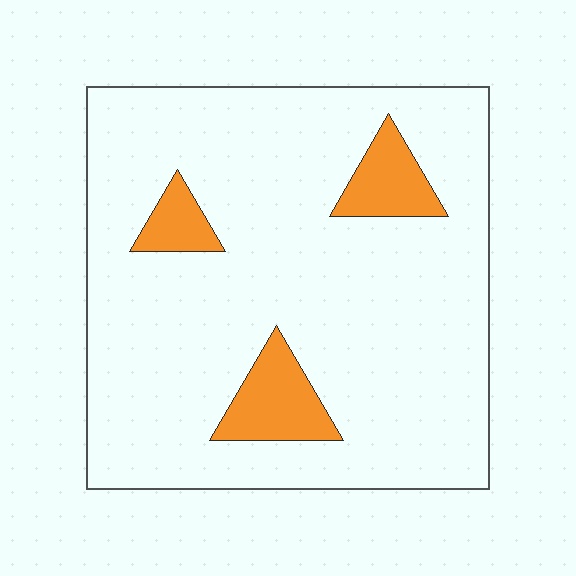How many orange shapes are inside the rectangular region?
3.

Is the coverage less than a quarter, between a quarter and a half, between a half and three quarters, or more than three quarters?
Less than a quarter.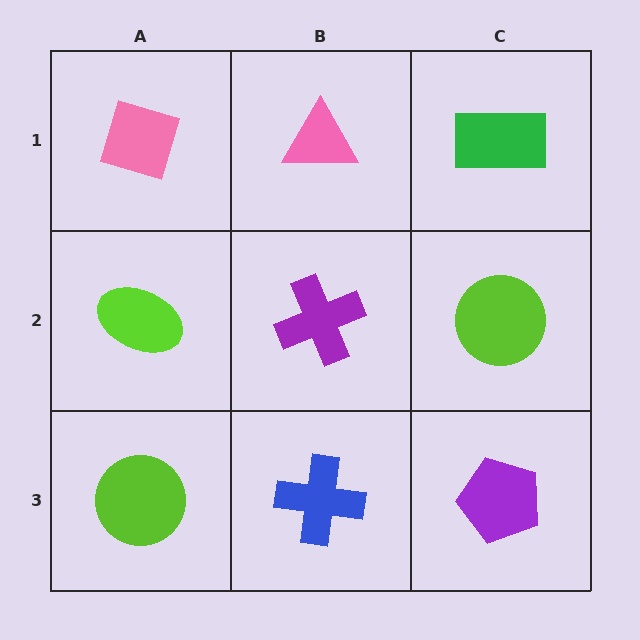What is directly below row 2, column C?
A purple pentagon.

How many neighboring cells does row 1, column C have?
2.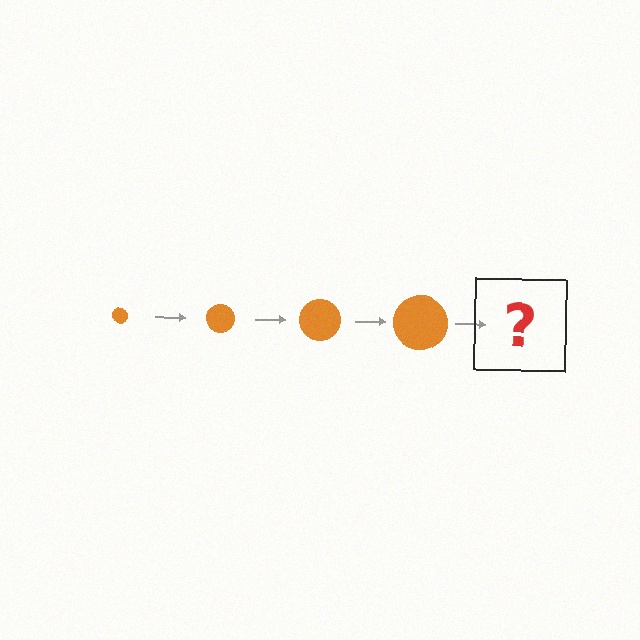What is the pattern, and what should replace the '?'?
The pattern is that the circle gets progressively larger each step. The '?' should be an orange circle, larger than the previous one.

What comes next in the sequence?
The next element should be an orange circle, larger than the previous one.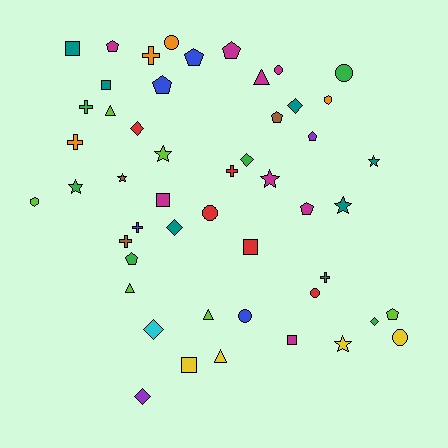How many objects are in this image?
There are 50 objects.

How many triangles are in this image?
There are 5 triangles.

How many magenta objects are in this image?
There are 8 magenta objects.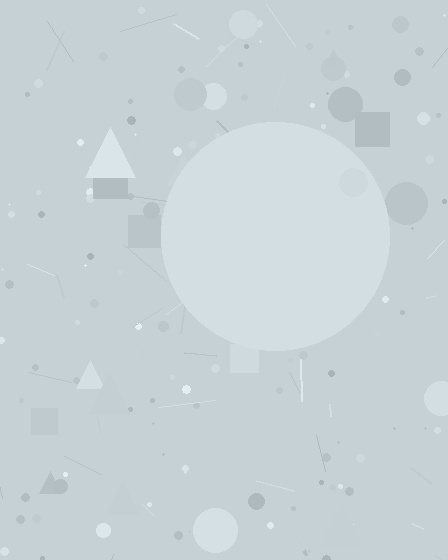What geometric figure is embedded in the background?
A circle is embedded in the background.